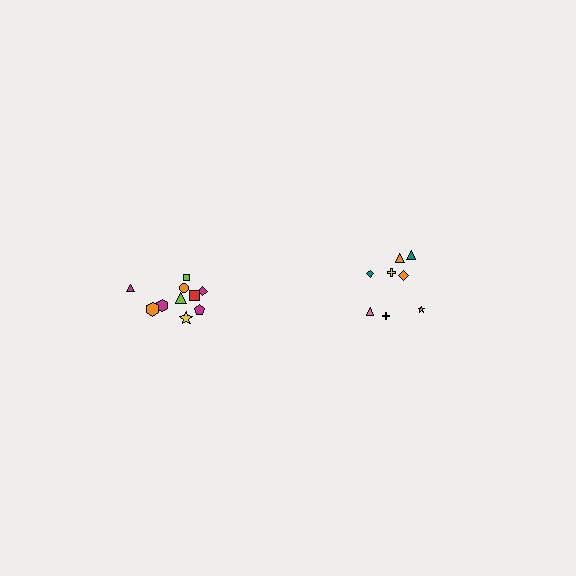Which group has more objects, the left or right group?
The left group.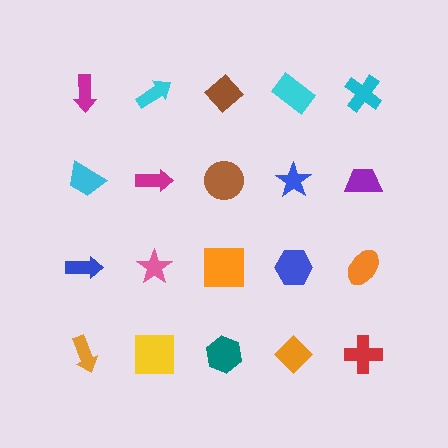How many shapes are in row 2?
5 shapes.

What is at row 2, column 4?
A blue star.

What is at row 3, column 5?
An orange ellipse.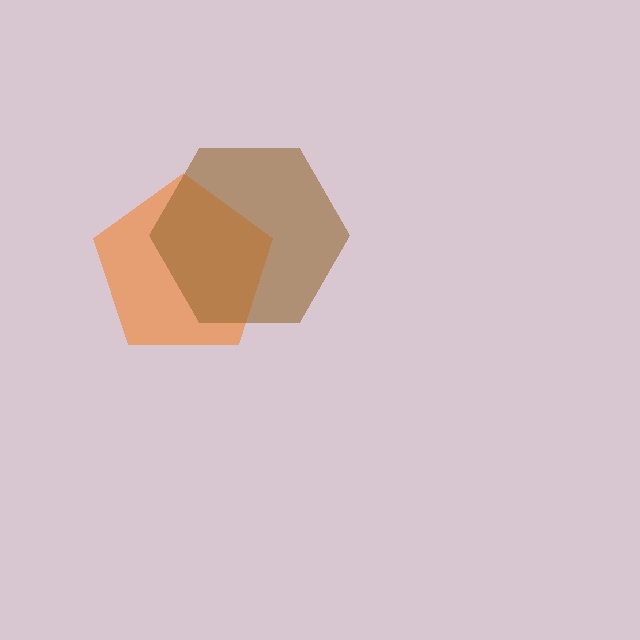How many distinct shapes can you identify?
There are 2 distinct shapes: an orange pentagon, a brown hexagon.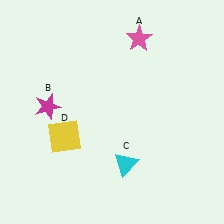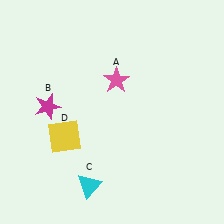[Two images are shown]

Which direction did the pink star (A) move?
The pink star (A) moved down.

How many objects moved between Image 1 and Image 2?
2 objects moved between the two images.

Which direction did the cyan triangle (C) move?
The cyan triangle (C) moved left.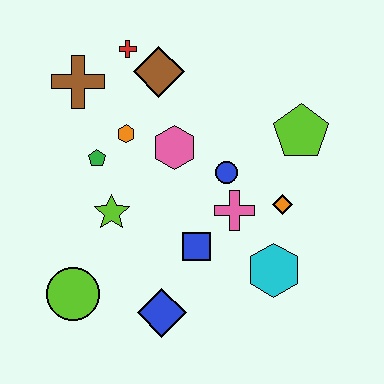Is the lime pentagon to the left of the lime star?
No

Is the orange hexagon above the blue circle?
Yes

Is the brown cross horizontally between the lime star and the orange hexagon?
No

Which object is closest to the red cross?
The brown diamond is closest to the red cross.